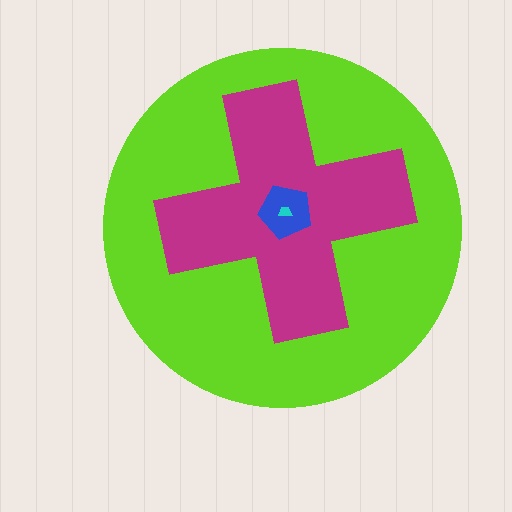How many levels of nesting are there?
4.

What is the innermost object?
The cyan trapezoid.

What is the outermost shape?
The lime circle.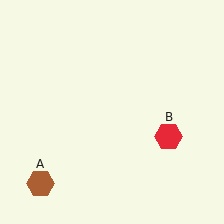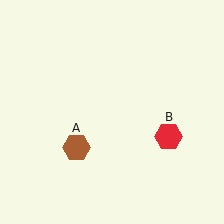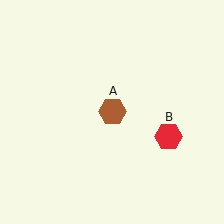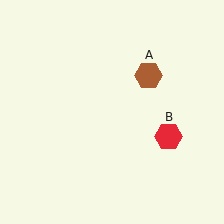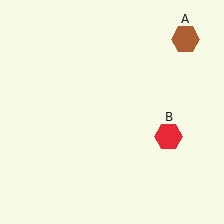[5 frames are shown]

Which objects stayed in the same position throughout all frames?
Red hexagon (object B) remained stationary.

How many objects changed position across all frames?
1 object changed position: brown hexagon (object A).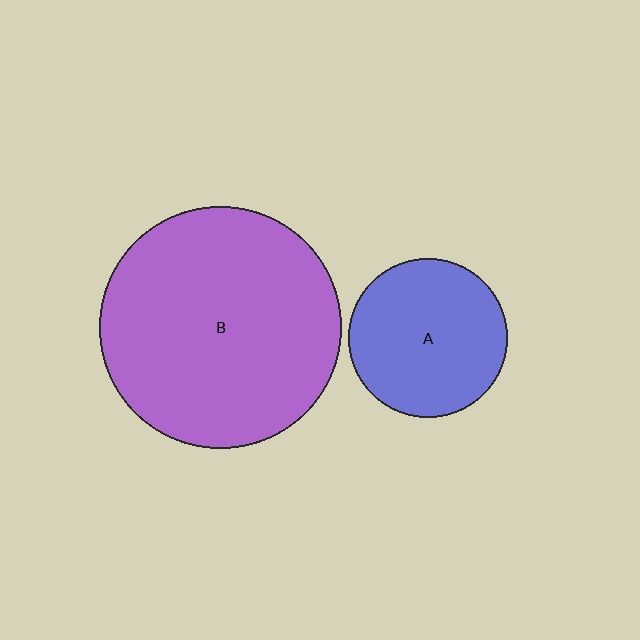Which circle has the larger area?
Circle B (purple).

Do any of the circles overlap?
No, none of the circles overlap.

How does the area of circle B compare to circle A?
Approximately 2.3 times.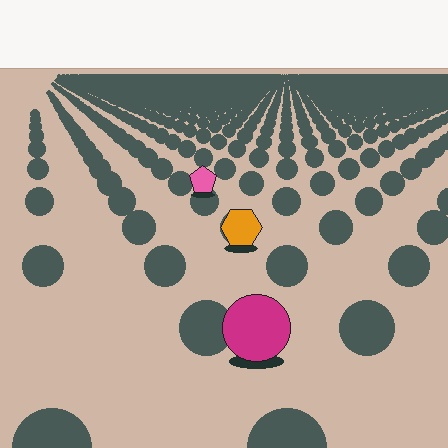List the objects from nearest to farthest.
From nearest to farthest: the magenta circle, the orange hexagon, the pink pentagon.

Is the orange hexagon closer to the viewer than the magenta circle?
No. The magenta circle is closer — you can tell from the texture gradient: the ground texture is coarser near it.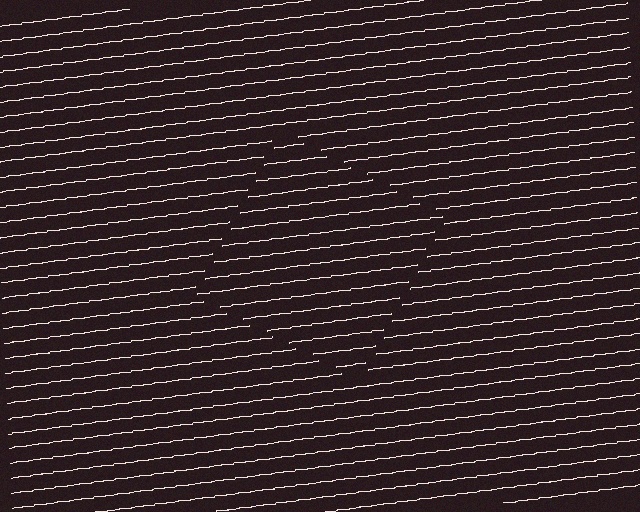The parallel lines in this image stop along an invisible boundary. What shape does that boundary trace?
An illusory square. The interior of the shape contains the same grating, shifted by half a period — the contour is defined by the phase discontinuity where line-ends from the inner and outer gratings abut.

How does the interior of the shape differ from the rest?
The interior of the shape contains the same grating, shifted by half a period — the contour is defined by the phase discontinuity where line-ends from the inner and outer gratings abut.